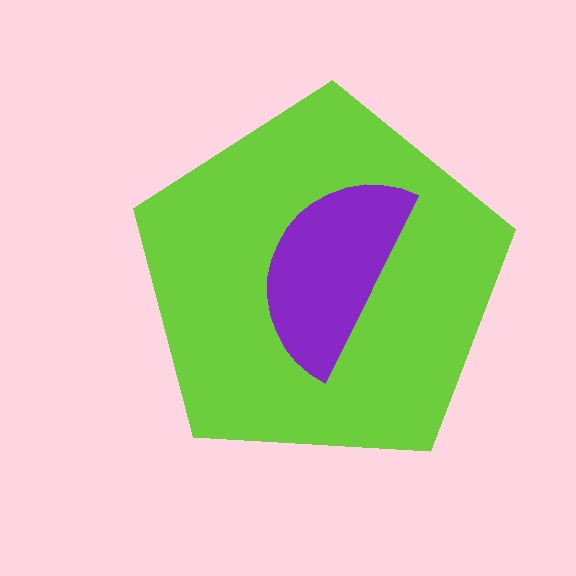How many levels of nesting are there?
2.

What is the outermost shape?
The lime pentagon.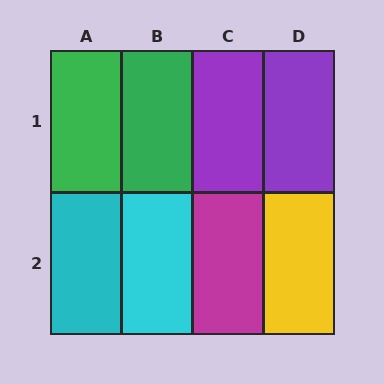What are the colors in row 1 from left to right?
Green, green, purple, purple.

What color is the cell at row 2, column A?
Cyan.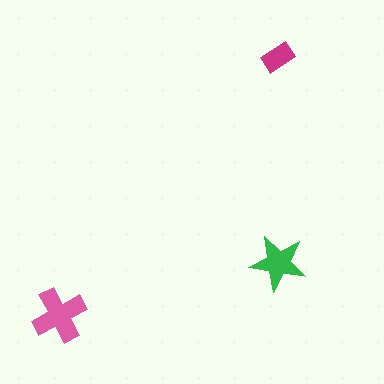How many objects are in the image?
There are 3 objects in the image.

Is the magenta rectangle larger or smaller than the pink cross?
Smaller.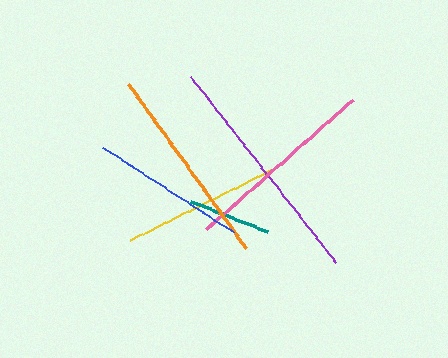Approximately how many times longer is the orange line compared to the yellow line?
The orange line is approximately 1.3 times the length of the yellow line.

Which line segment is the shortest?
The teal line is the shortest at approximately 83 pixels.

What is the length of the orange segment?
The orange segment is approximately 203 pixels long.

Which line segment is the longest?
The purple line is the longest at approximately 235 pixels.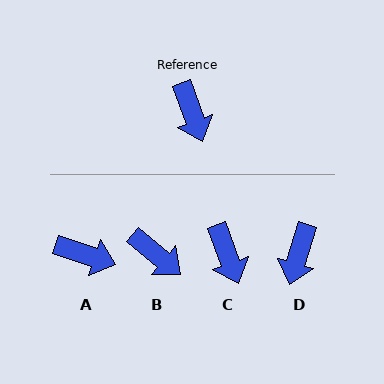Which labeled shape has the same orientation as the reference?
C.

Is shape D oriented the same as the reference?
No, it is off by about 37 degrees.